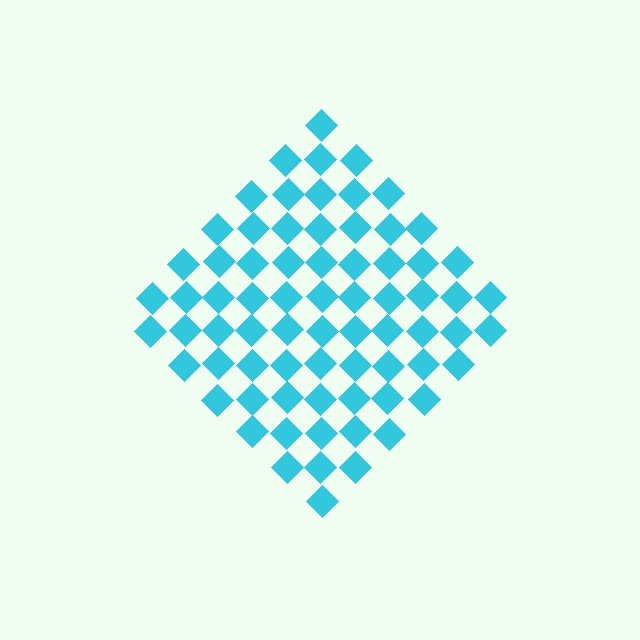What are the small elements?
The small elements are diamonds.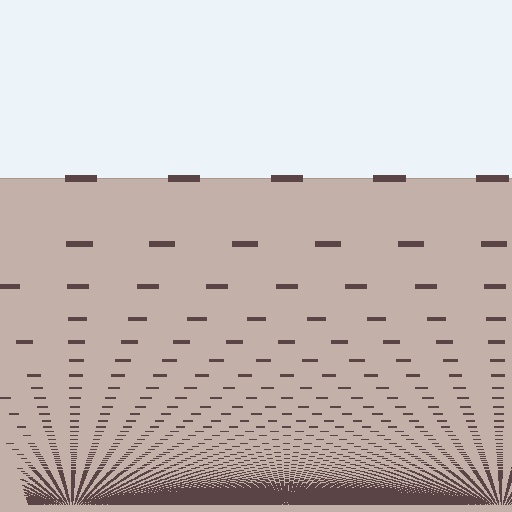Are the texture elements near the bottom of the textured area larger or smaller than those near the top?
Smaller. The gradient is inverted — elements near the bottom are smaller and denser.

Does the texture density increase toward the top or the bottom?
Density increases toward the bottom.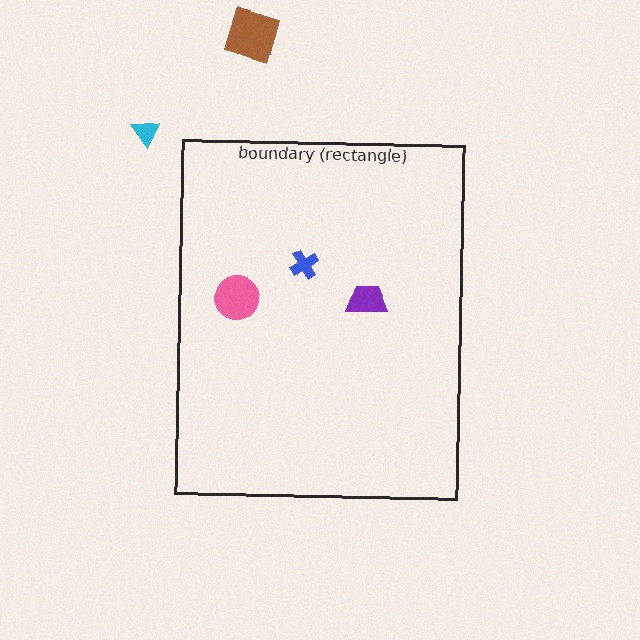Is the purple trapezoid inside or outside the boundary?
Inside.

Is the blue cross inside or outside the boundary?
Inside.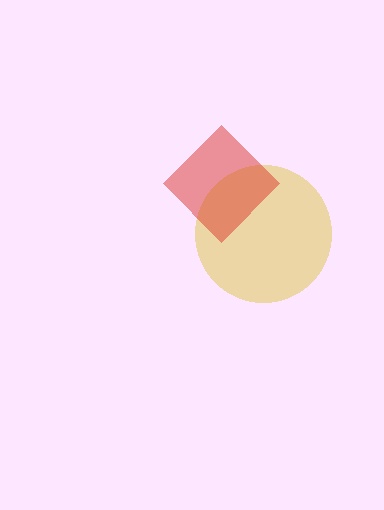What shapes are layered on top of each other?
The layered shapes are: a yellow circle, a red diamond.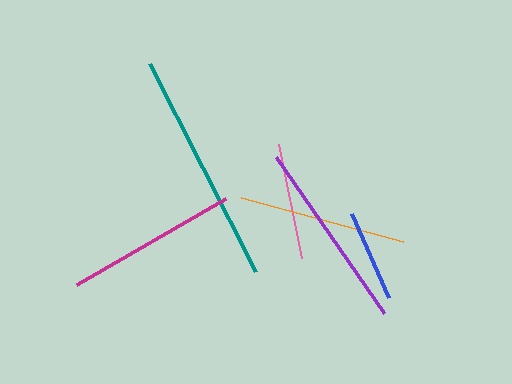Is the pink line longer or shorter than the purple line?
The purple line is longer than the pink line.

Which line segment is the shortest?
The blue line is the shortest at approximately 92 pixels.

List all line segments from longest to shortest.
From longest to shortest: teal, purple, magenta, orange, pink, blue.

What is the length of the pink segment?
The pink segment is approximately 117 pixels long.